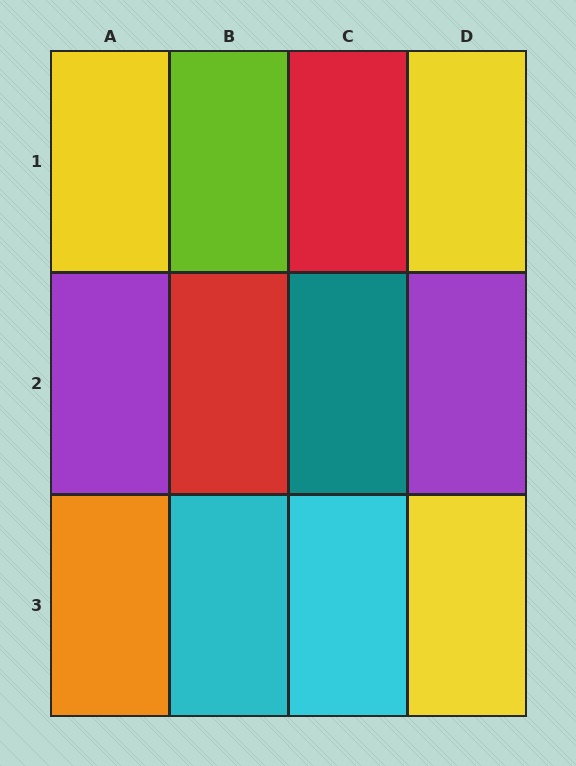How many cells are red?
2 cells are red.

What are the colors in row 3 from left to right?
Orange, cyan, cyan, yellow.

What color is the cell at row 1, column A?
Yellow.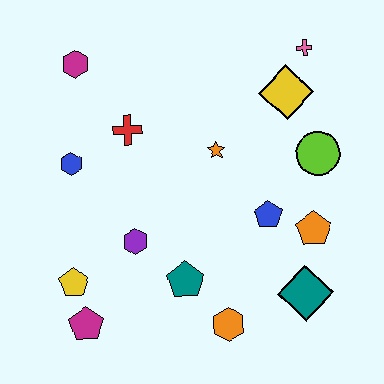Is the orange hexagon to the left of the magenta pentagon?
No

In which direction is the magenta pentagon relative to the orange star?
The magenta pentagon is below the orange star.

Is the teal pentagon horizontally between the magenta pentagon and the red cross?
No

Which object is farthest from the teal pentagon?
The pink cross is farthest from the teal pentagon.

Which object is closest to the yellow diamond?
The pink cross is closest to the yellow diamond.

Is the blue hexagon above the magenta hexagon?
No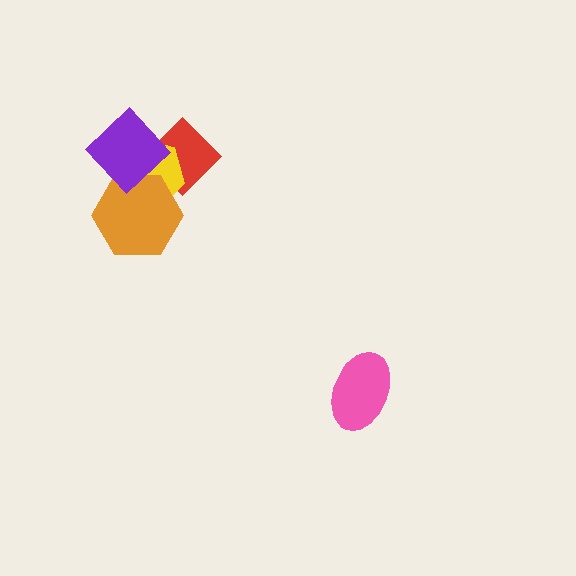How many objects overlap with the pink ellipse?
0 objects overlap with the pink ellipse.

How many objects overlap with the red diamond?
3 objects overlap with the red diamond.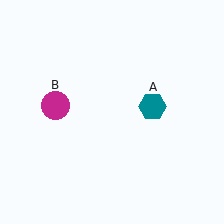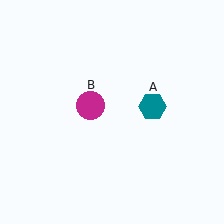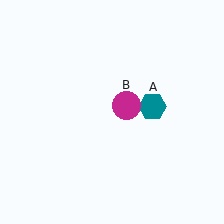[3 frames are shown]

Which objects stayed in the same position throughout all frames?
Teal hexagon (object A) remained stationary.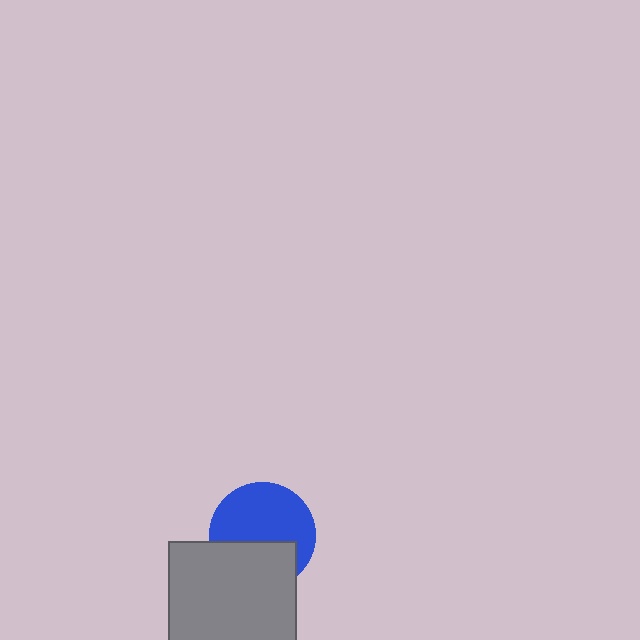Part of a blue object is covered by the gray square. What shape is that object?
It is a circle.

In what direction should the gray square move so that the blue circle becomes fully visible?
The gray square should move down. That is the shortest direction to clear the overlap and leave the blue circle fully visible.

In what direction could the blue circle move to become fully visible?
The blue circle could move up. That would shift it out from behind the gray square entirely.